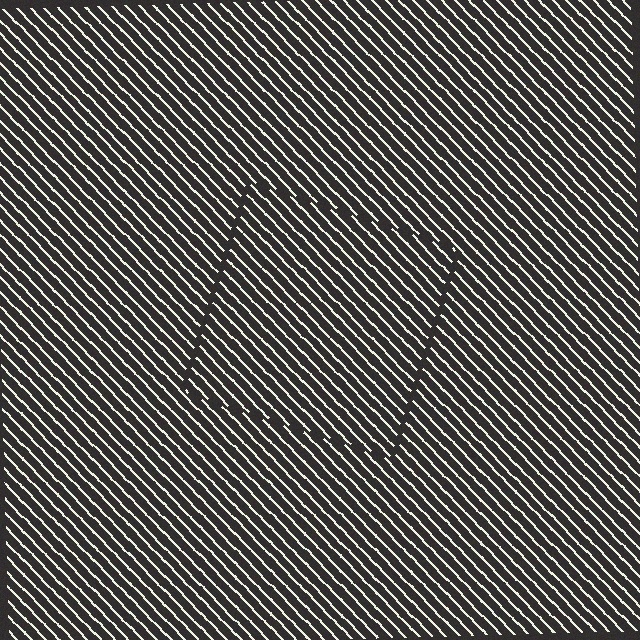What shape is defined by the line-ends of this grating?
An illusory square. The interior of the shape contains the same grating, shifted by half a period — the contour is defined by the phase discontinuity where line-ends from the inner and outer gratings abut.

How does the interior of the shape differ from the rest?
The interior of the shape contains the same grating, shifted by half a period — the contour is defined by the phase discontinuity where line-ends from the inner and outer gratings abut.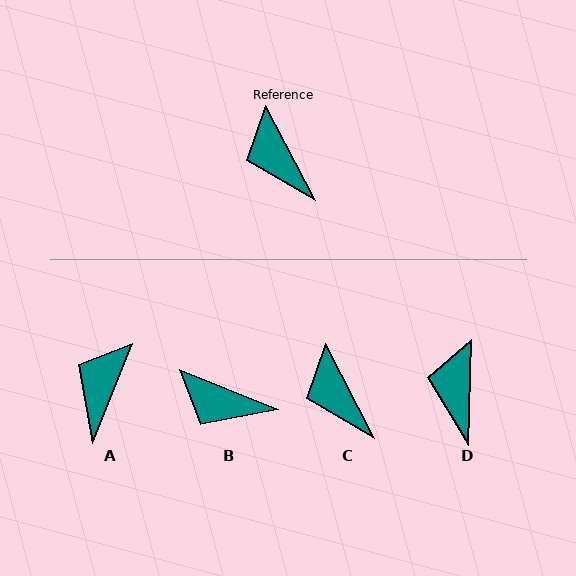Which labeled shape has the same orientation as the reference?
C.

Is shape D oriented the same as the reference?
No, it is off by about 29 degrees.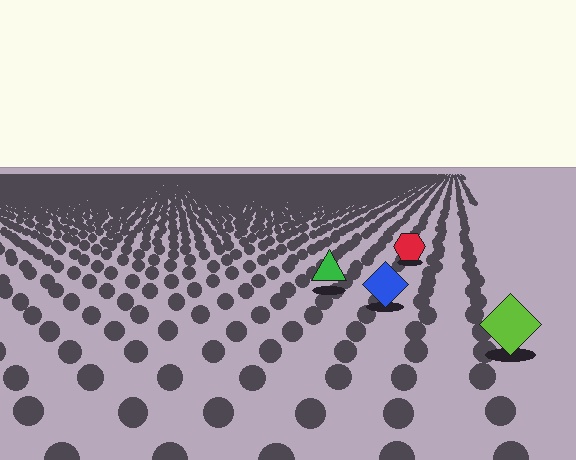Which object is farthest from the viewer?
The red hexagon is farthest from the viewer. It appears smaller and the ground texture around it is denser.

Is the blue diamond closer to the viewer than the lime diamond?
No. The lime diamond is closer — you can tell from the texture gradient: the ground texture is coarser near it.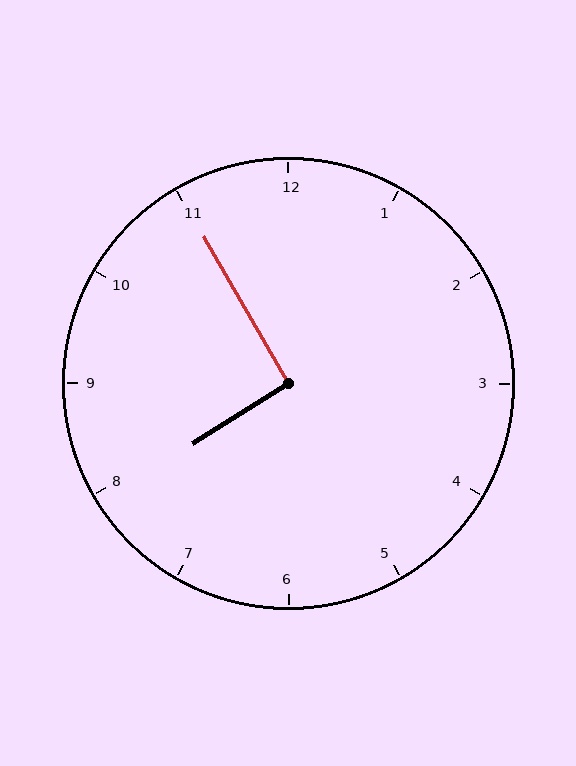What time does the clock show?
7:55.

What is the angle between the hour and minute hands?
Approximately 92 degrees.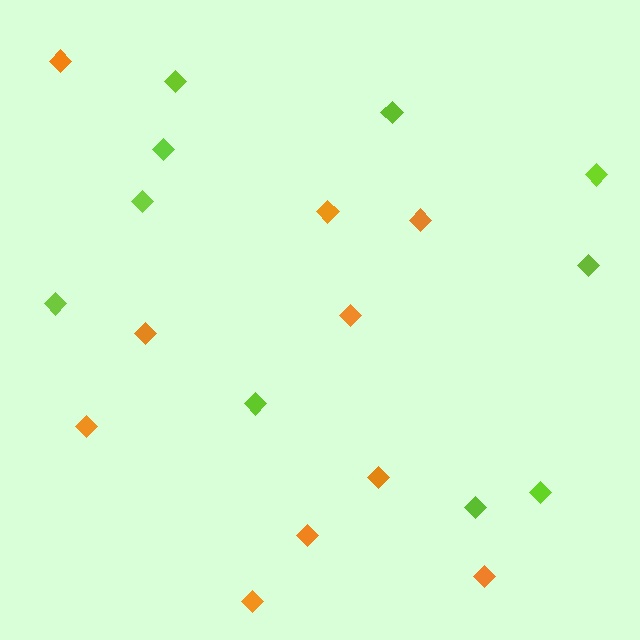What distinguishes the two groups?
There are 2 groups: one group of lime diamonds (10) and one group of orange diamonds (10).